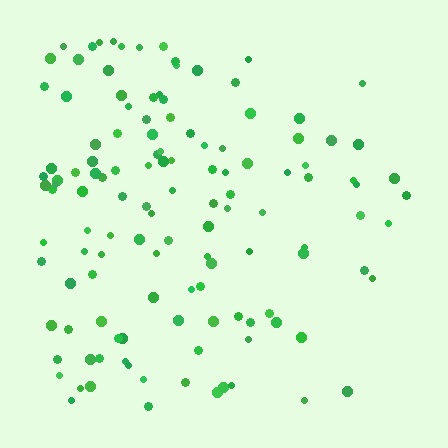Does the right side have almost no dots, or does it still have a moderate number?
Still a moderate number, just noticeably fewer than the left.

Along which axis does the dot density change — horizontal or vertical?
Horizontal.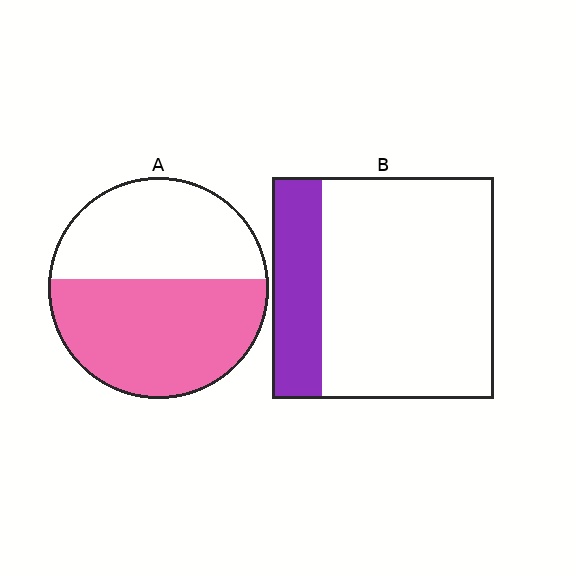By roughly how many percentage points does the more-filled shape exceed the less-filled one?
By roughly 35 percentage points (A over B).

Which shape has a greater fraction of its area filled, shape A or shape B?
Shape A.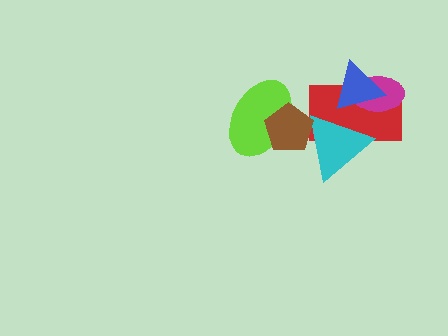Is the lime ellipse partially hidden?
Yes, it is partially covered by another shape.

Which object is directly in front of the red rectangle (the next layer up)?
The magenta ellipse is directly in front of the red rectangle.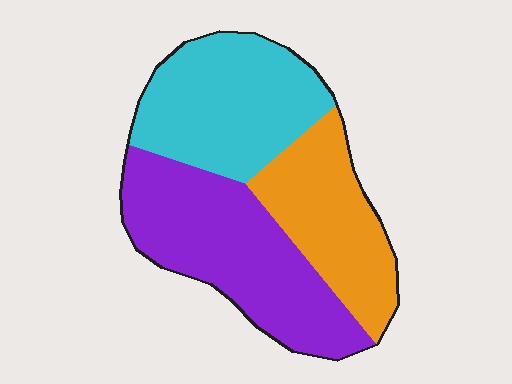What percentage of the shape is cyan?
Cyan covers about 35% of the shape.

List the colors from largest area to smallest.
From largest to smallest: purple, cyan, orange.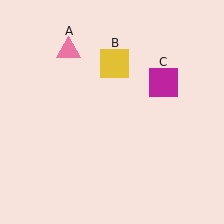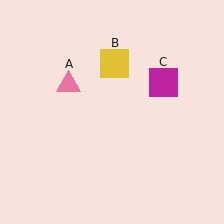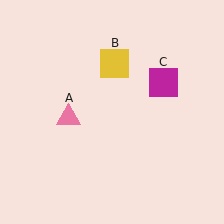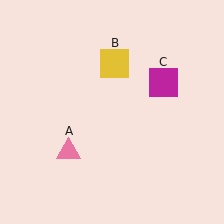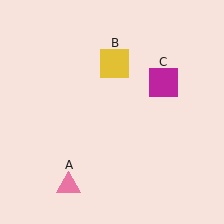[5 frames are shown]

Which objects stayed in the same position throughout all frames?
Yellow square (object B) and magenta square (object C) remained stationary.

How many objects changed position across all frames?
1 object changed position: pink triangle (object A).